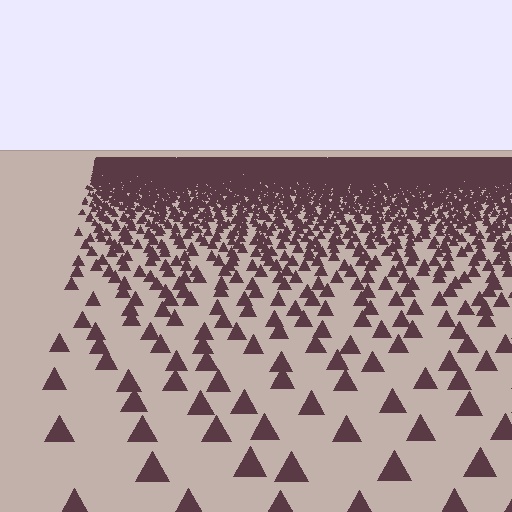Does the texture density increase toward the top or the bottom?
Density increases toward the top.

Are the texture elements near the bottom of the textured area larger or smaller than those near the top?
Larger. Near the bottom, elements are closer to the viewer and appear at a bigger on-screen size.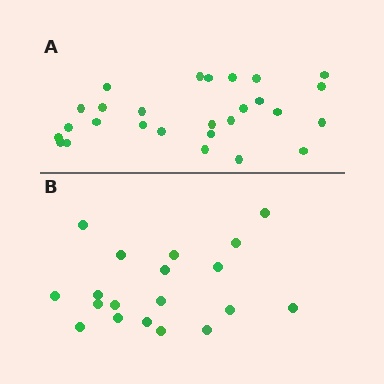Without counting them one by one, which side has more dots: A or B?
Region A (the top region) has more dots.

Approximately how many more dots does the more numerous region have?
Region A has roughly 8 or so more dots than region B.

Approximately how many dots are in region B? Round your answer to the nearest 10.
About 20 dots. (The exact count is 19, which rounds to 20.)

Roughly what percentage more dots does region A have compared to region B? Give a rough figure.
About 40% more.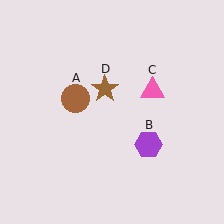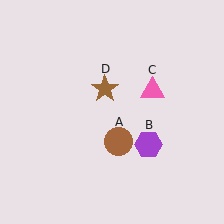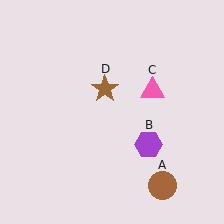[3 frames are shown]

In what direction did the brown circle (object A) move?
The brown circle (object A) moved down and to the right.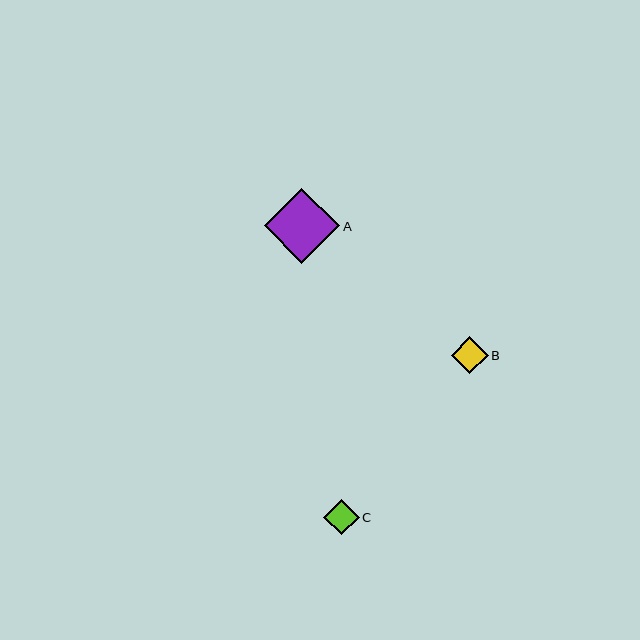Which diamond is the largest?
Diamond A is the largest with a size of approximately 75 pixels.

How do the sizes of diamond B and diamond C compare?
Diamond B and diamond C are approximately the same size.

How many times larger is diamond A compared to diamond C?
Diamond A is approximately 2.1 times the size of diamond C.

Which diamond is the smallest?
Diamond C is the smallest with a size of approximately 35 pixels.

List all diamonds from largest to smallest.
From largest to smallest: A, B, C.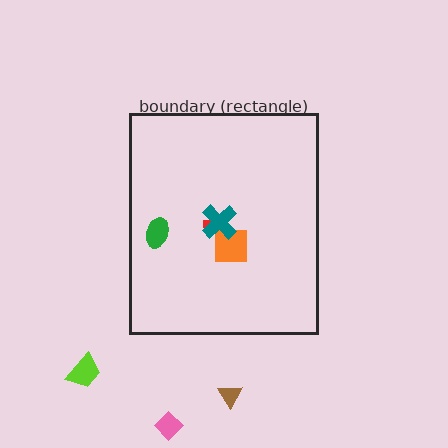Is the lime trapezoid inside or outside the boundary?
Outside.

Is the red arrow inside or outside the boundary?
Inside.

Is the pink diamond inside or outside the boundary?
Outside.